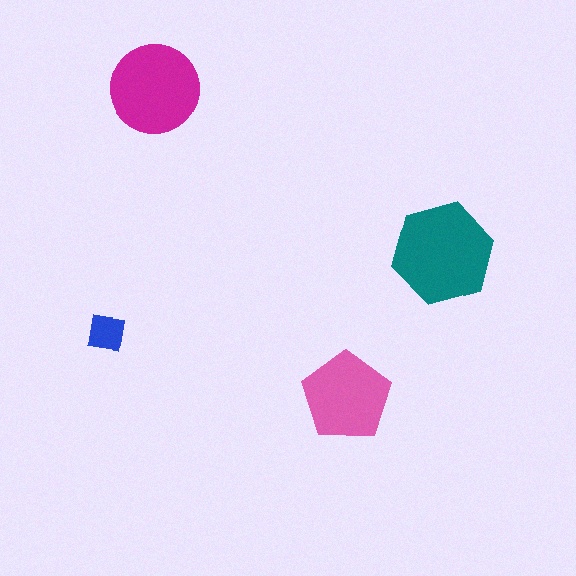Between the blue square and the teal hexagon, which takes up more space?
The teal hexagon.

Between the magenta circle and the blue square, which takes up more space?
The magenta circle.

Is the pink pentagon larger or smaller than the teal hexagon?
Smaller.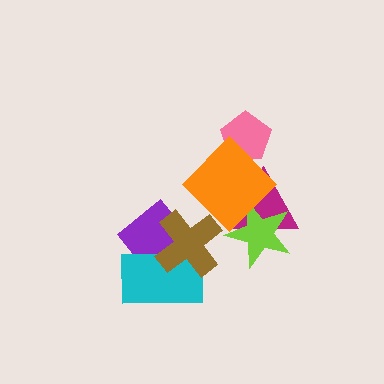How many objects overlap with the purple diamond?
2 objects overlap with the purple diamond.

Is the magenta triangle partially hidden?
Yes, it is partially covered by another shape.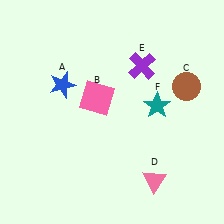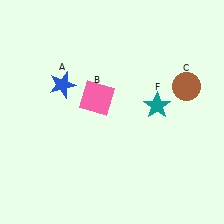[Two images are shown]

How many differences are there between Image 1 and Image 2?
There are 2 differences between the two images.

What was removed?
The pink triangle (D), the purple cross (E) were removed in Image 2.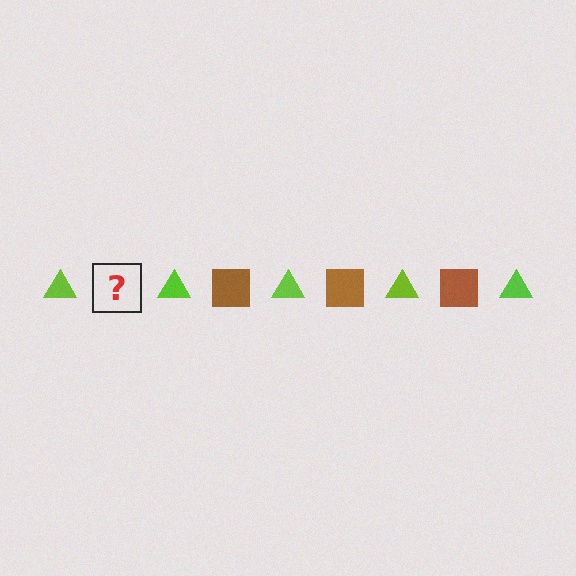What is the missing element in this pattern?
The missing element is a brown square.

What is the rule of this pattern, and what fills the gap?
The rule is that the pattern alternates between lime triangle and brown square. The gap should be filled with a brown square.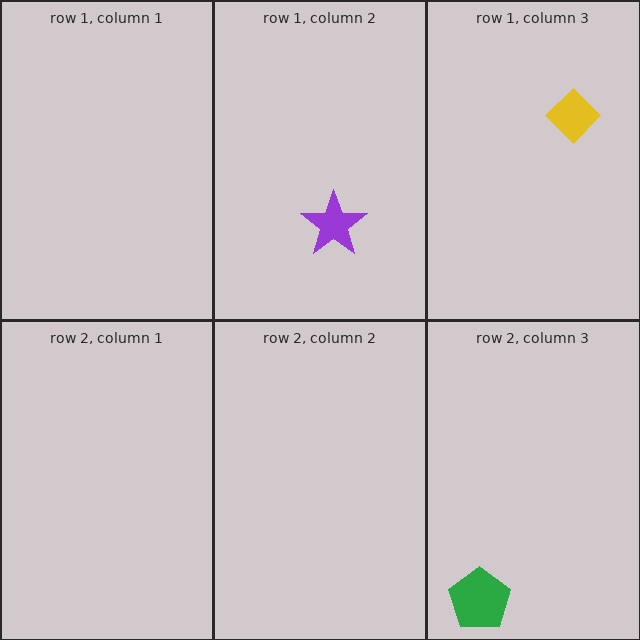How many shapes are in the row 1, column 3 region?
1.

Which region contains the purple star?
The row 1, column 2 region.